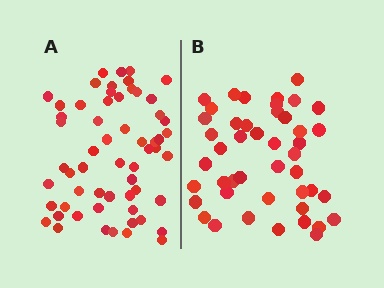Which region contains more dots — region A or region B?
Region A (the left region) has more dots.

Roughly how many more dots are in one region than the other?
Region A has approximately 15 more dots than region B.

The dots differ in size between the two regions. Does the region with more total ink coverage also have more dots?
No. Region B has more total ink coverage because its dots are larger, but region A actually contains more individual dots. Total area can be misleading — the number of items is what matters here.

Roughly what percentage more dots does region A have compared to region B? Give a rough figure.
About 30% more.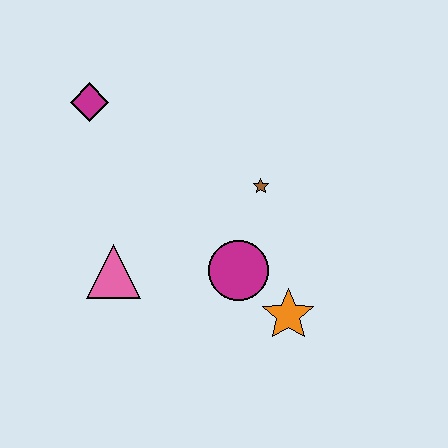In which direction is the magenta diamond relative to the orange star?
The magenta diamond is above the orange star.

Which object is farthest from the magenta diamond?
The orange star is farthest from the magenta diamond.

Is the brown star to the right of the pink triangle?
Yes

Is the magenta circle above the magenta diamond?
No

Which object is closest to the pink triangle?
The magenta circle is closest to the pink triangle.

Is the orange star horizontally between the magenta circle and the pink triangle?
No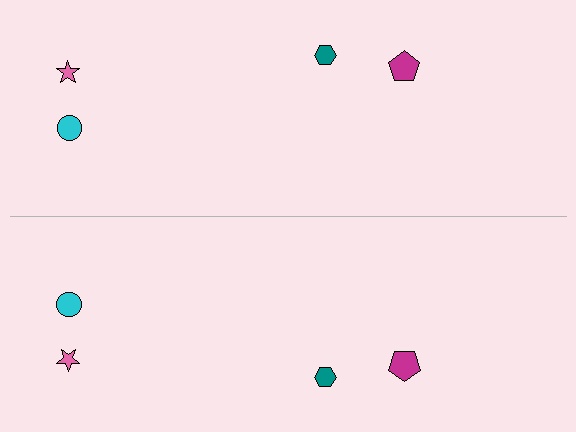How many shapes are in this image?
There are 8 shapes in this image.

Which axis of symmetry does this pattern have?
The pattern has a horizontal axis of symmetry running through the center of the image.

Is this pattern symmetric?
Yes, this pattern has bilateral (reflection) symmetry.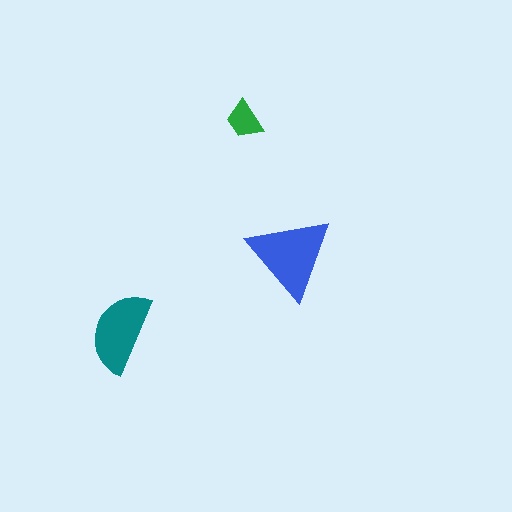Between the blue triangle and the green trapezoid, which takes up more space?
The blue triangle.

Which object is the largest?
The blue triangle.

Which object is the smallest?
The green trapezoid.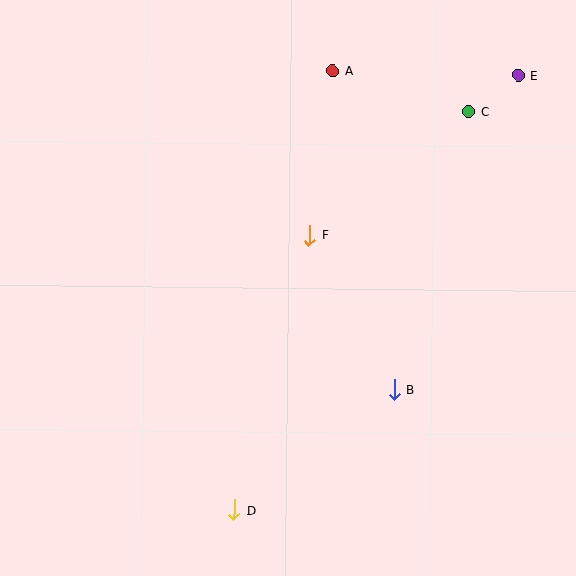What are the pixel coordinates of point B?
Point B is at (394, 390).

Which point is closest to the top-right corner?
Point E is closest to the top-right corner.